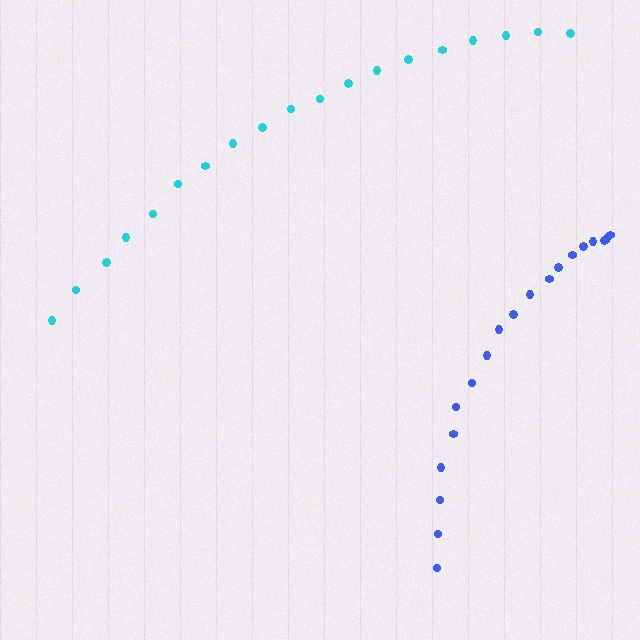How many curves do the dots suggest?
There are 2 distinct paths.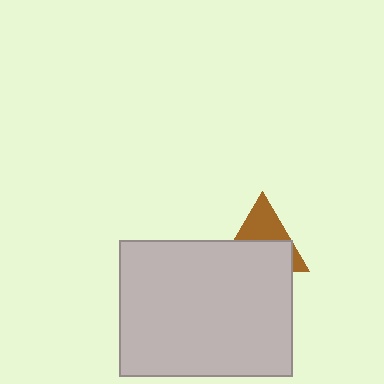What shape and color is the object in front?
The object in front is a light gray rectangle.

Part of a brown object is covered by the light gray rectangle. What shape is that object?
It is a triangle.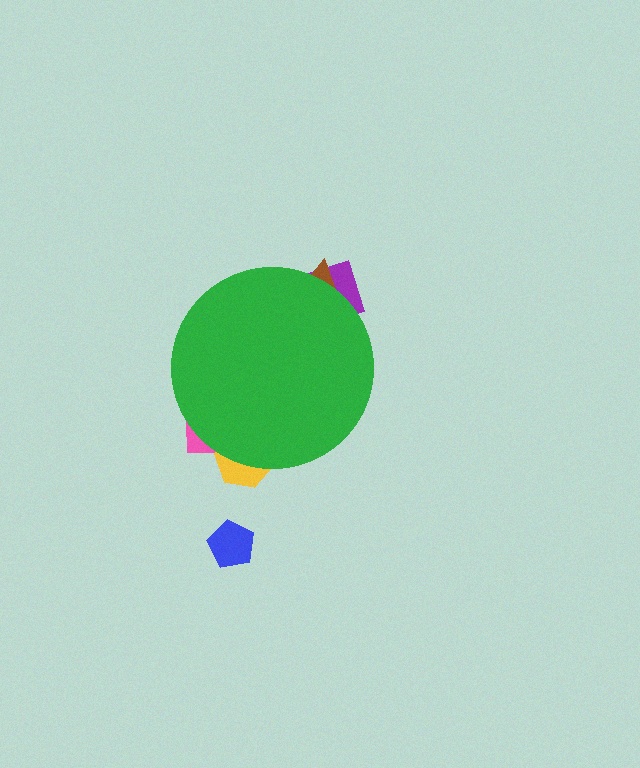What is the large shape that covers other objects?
A green circle.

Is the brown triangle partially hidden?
Yes, the brown triangle is partially hidden behind the green circle.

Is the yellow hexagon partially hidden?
Yes, the yellow hexagon is partially hidden behind the green circle.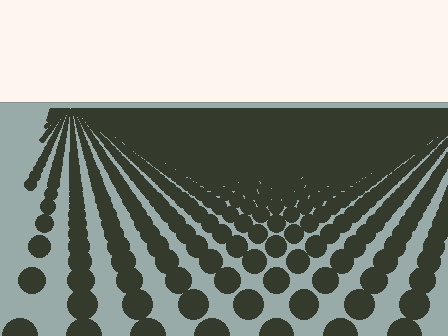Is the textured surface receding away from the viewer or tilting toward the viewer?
The surface is receding away from the viewer. Texture elements get smaller and denser toward the top.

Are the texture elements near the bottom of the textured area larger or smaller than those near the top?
Larger. Near the bottom, elements are closer to the viewer and appear at a bigger on-screen size.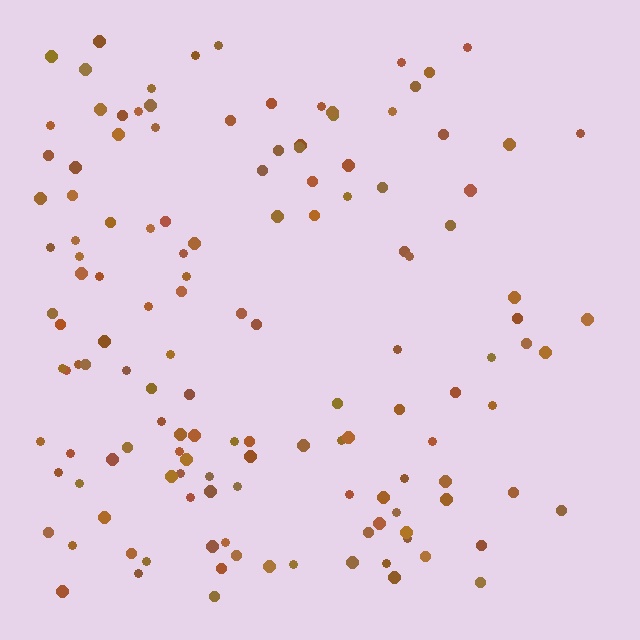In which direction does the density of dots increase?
From right to left, with the left side densest.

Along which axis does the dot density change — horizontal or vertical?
Horizontal.